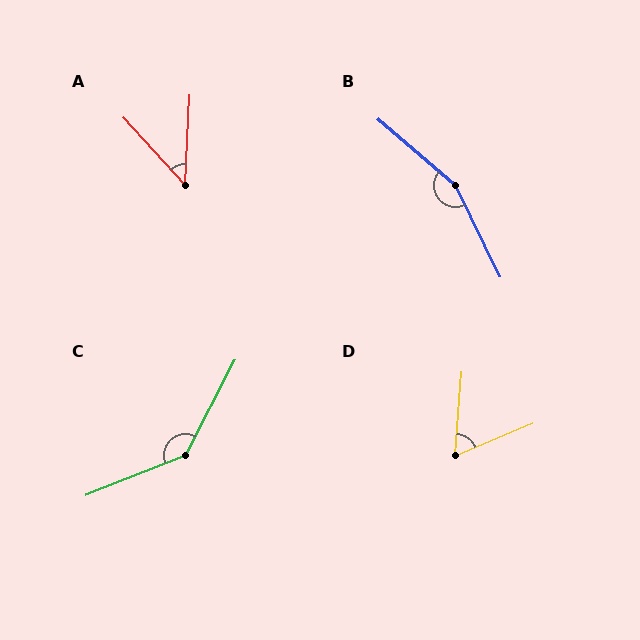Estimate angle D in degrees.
Approximately 63 degrees.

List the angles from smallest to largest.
A (45°), D (63°), C (139°), B (156°).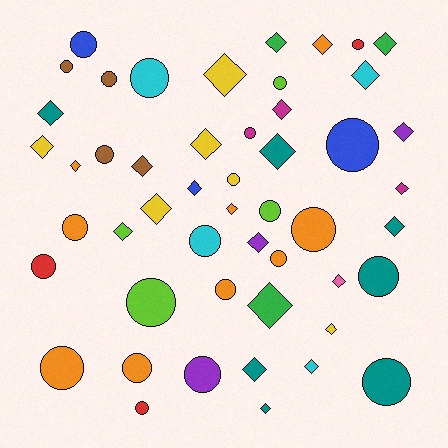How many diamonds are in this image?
There are 26 diamonds.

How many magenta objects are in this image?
There are 3 magenta objects.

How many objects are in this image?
There are 50 objects.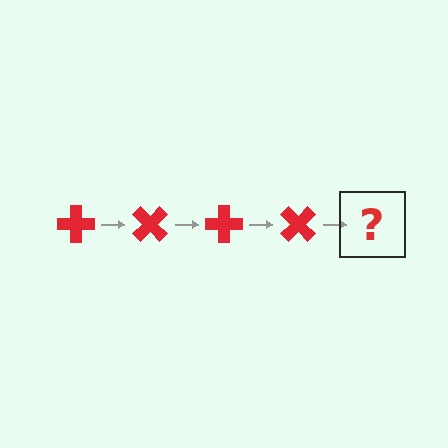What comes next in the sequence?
The next element should be a red cross rotated 180 degrees.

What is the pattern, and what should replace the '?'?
The pattern is that the cross rotates 45 degrees each step. The '?' should be a red cross rotated 180 degrees.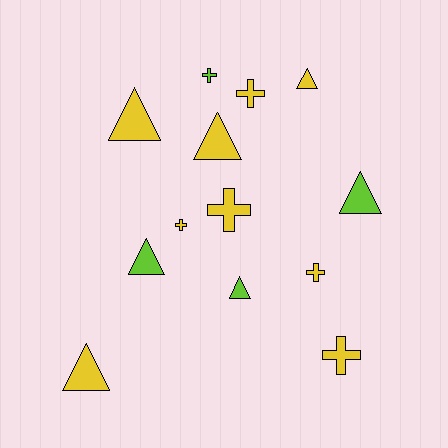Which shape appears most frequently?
Triangle, with 7 objects.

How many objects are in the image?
There are 13 objects.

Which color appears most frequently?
Yellow, with 9 objects.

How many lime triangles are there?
There are 3 lime triangles.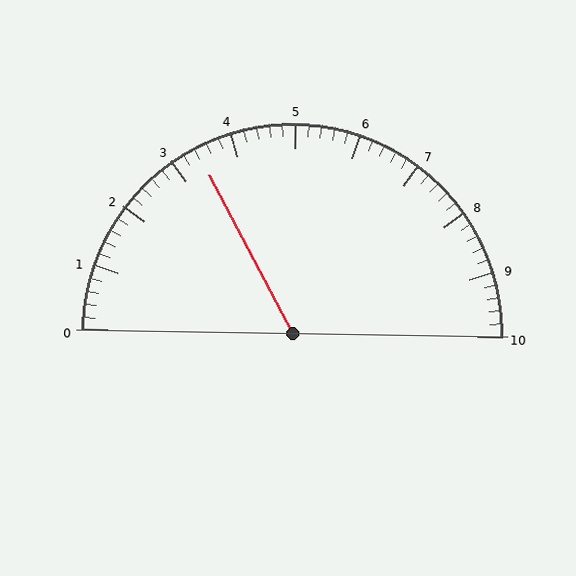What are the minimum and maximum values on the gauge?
The gauge ranges from 0 to 10.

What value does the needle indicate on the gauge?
The needle indicates approximately 3.4.